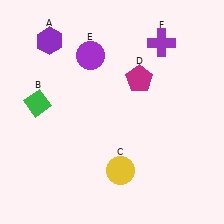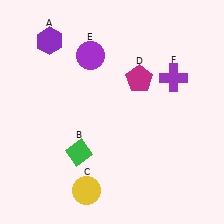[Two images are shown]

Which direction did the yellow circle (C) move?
The yellow circle (C) moved left.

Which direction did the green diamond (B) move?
The green diamond (B) moved down.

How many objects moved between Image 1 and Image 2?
3 objects moved between the two images.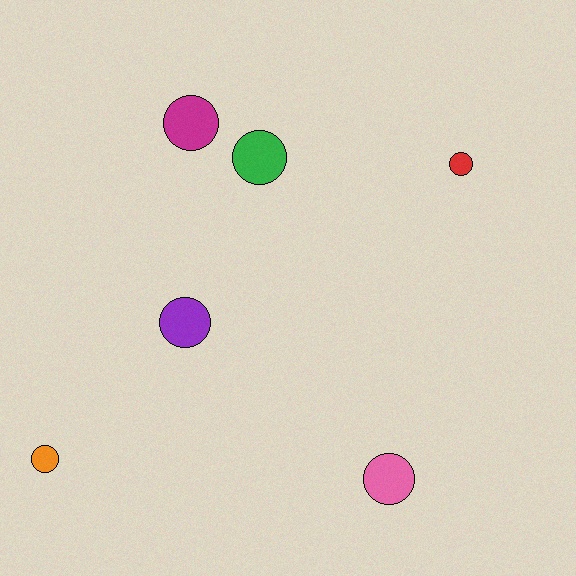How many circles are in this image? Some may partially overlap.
There are 6 circles.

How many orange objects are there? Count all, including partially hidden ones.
There is 1 orange object.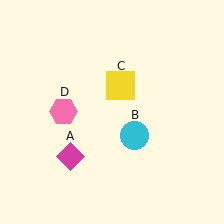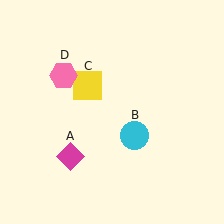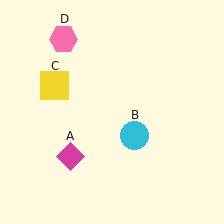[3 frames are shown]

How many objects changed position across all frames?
2 objects changed position: yellow square (object C), pink hexagon (object D).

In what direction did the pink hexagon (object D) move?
The pink hexagon (object D) moved up.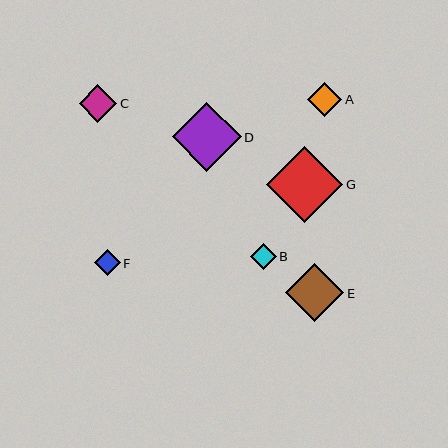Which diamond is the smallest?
Diamond B is the smallest with a size of approximately 26 pixels.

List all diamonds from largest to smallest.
From largest to smallest: G, D, E, C, A, F, B.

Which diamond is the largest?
Diamond G is the largest with a size of approximately 76 pixels.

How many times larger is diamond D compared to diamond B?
Diamond D is approximately 2.7 times the size of diamond B.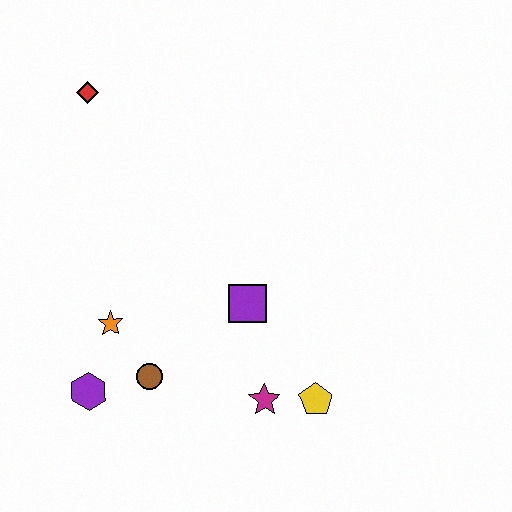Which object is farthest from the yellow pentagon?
The red diamond is farthest from the yellow pentagon.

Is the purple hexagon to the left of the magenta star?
Yes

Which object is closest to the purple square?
The magenta star is closest to the purple square.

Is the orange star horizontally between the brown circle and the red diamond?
Yes